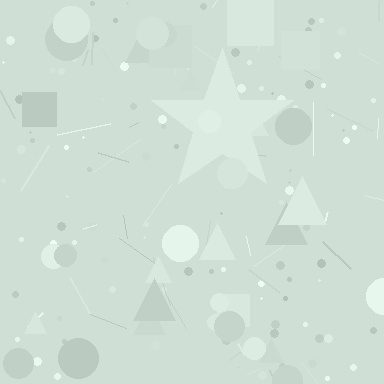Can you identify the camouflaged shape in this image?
The camouflaged shape is a star.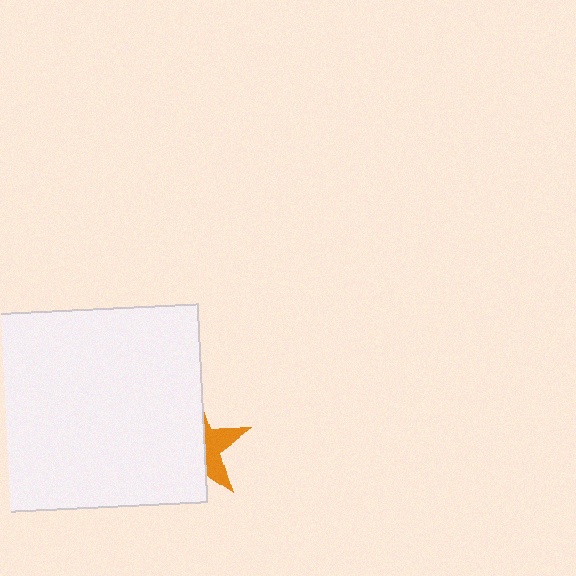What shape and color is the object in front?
The object in front is a white rectangle.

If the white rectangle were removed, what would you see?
You would see the complete orange star.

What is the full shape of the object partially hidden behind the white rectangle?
The partially hidden object is an orange star.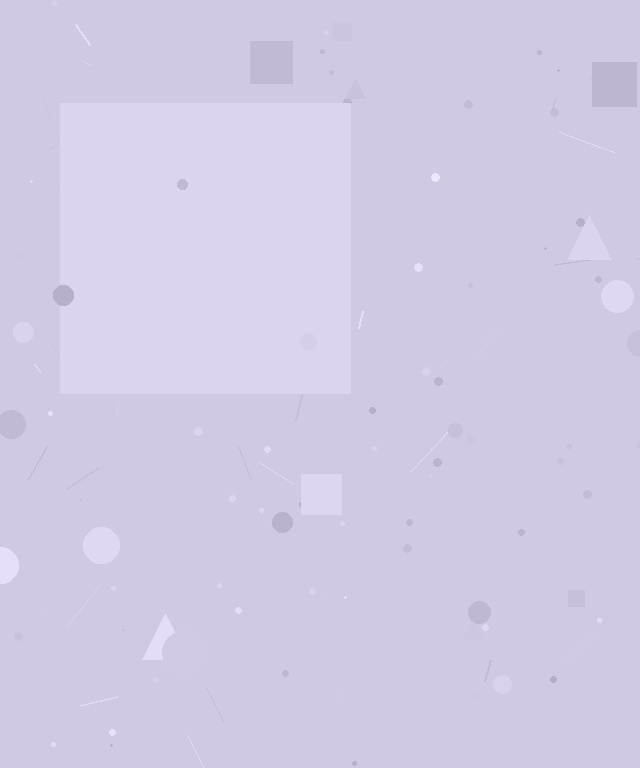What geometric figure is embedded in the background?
A square is embedded in the background.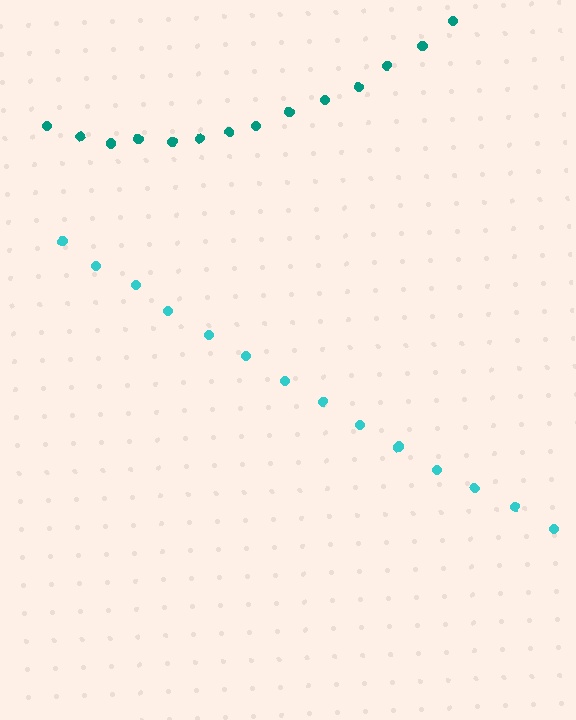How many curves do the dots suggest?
There are 2 distinct paths.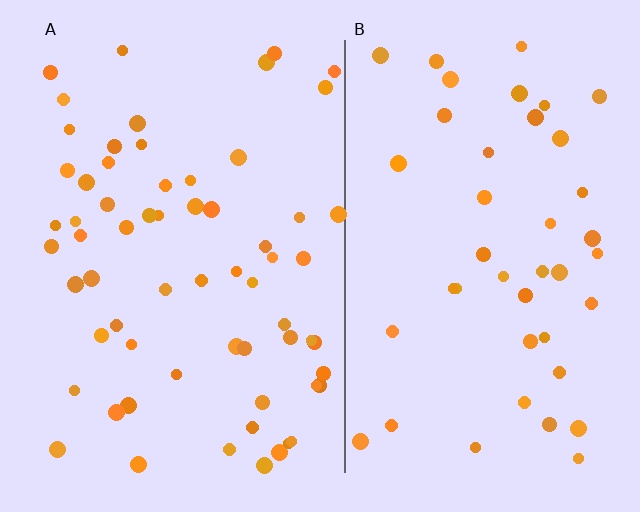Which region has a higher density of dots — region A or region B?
A (the left).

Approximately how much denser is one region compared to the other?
Approximately 1.5× — region A over region B.